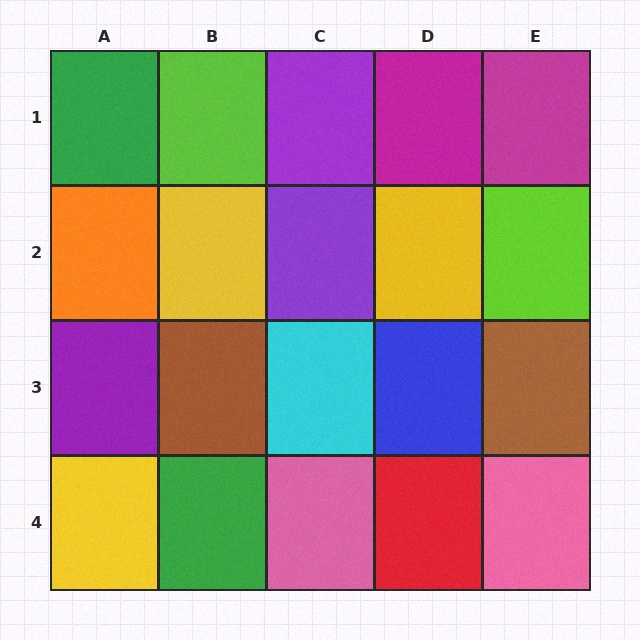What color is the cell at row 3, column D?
Blue.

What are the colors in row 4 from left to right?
Yellow, green, pink, red, pink.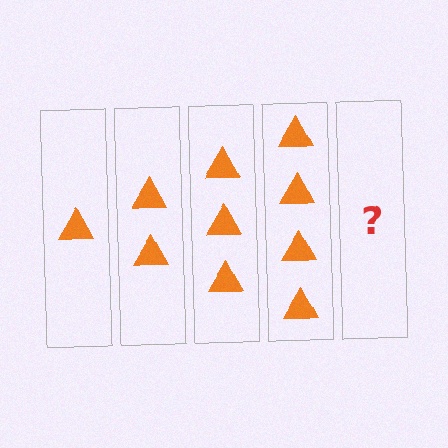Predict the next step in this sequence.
The next step is 5 triangles.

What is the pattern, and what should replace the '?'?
The pattern is that each step adds one more triangle. The '?' should be 5 triangles.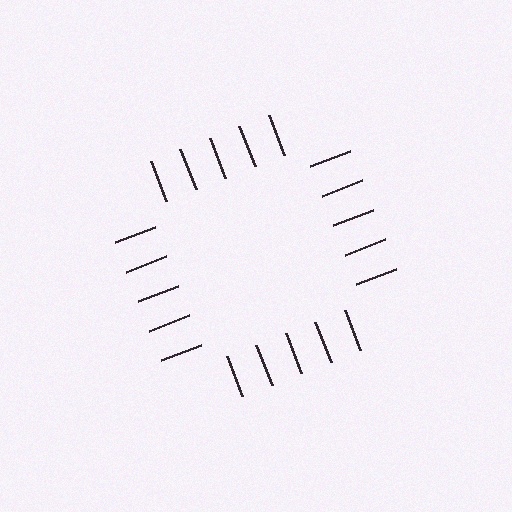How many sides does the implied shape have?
4 sides — the line-ends trace a square.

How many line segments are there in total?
20 — 5 along each of the 4 edges.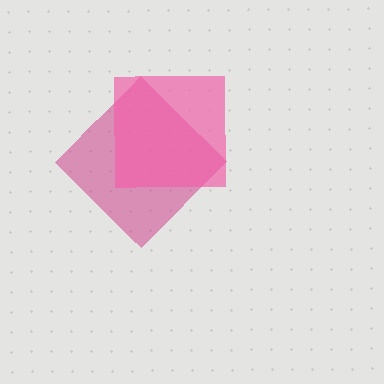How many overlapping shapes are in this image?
There are 2 overlapping shapes in the image.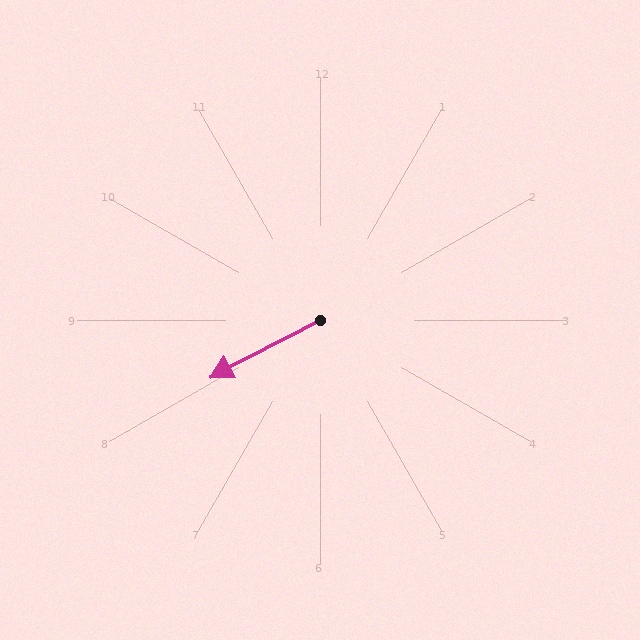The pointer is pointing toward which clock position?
Roughly 8 o'clock.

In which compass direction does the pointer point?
Southwest.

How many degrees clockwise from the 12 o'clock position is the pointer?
Approximately 243 degrees.